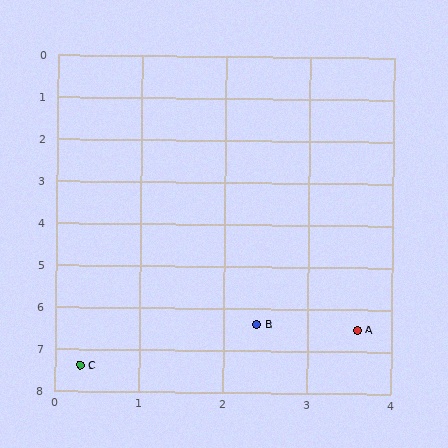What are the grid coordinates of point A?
Point A is at approximately (3.6, 6.5).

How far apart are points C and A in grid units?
Points C and A are about 3.4 grid units apart.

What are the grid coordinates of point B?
Point B is at approximately (2.4, 6.4).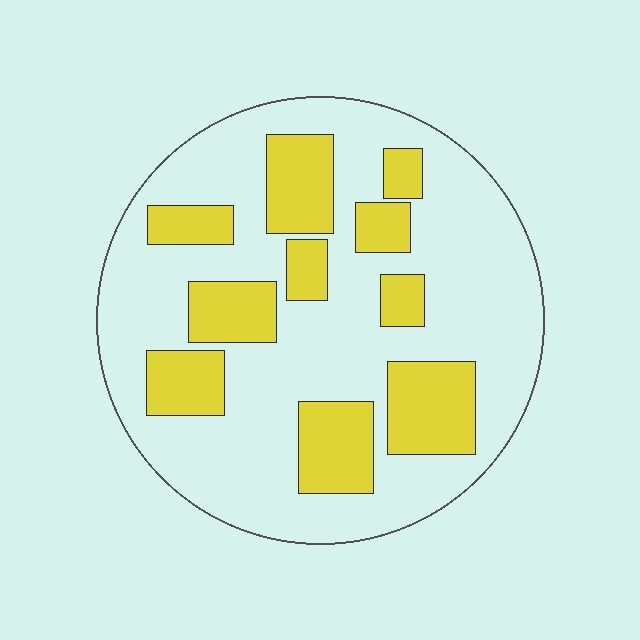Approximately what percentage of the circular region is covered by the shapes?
Approximately 30%.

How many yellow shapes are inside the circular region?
10.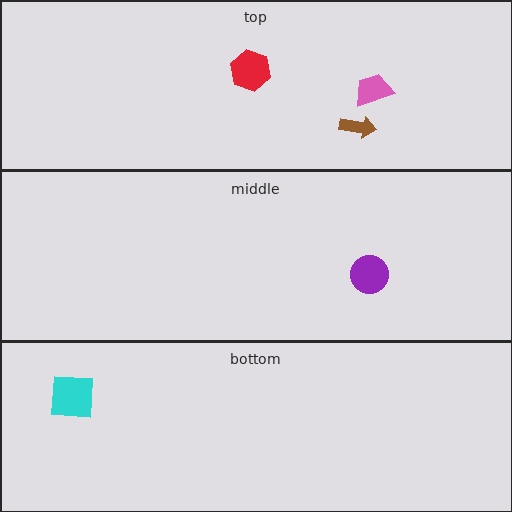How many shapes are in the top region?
3.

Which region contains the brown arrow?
The top region.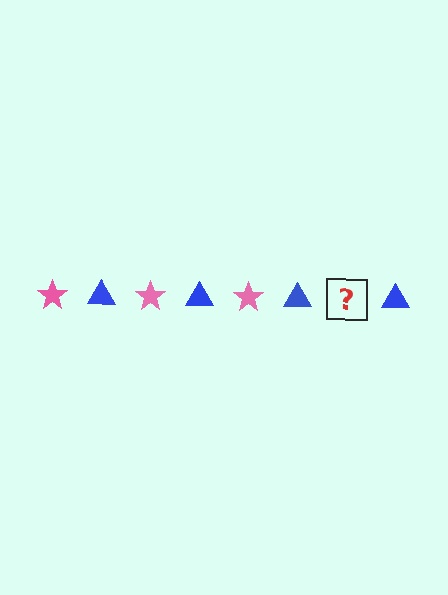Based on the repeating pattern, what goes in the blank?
The blank should be a pink star.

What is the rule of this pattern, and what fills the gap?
The rule is that the pattern alternates between pink star and blue triangle. The gap should be filled with a pink star.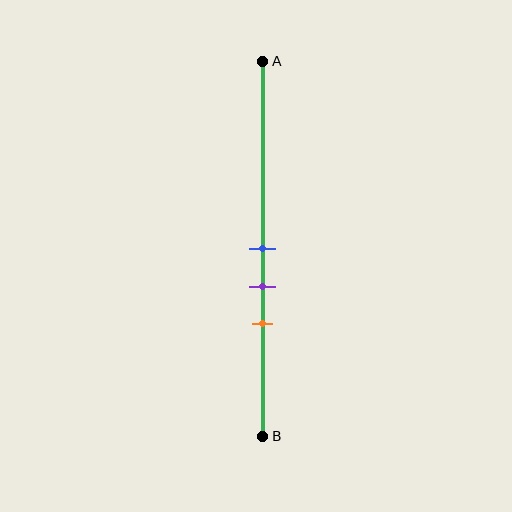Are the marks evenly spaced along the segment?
Yes, the marks are approximately evenly spaced.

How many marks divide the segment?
There are 3 marks dividing the segment.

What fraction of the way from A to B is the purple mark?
The purple mark is approximately 60% (0.6) of the way from A to B.